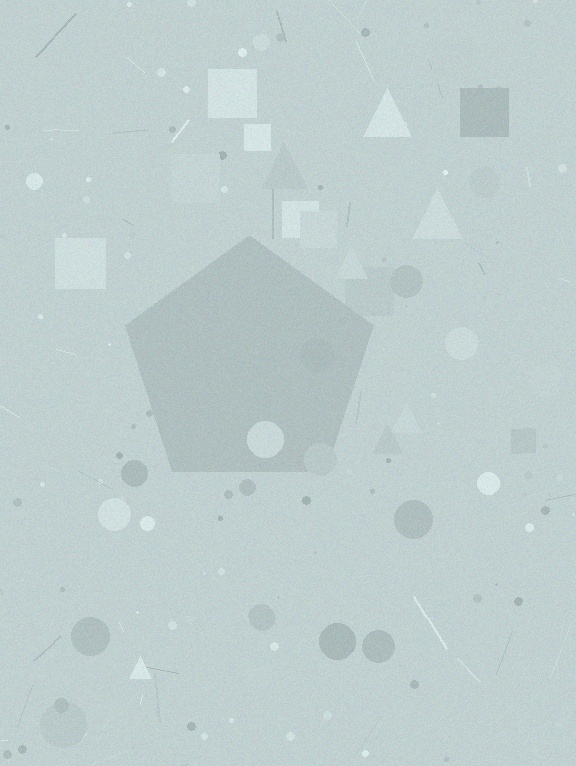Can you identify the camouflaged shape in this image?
The camouflaged shape is a pentagon.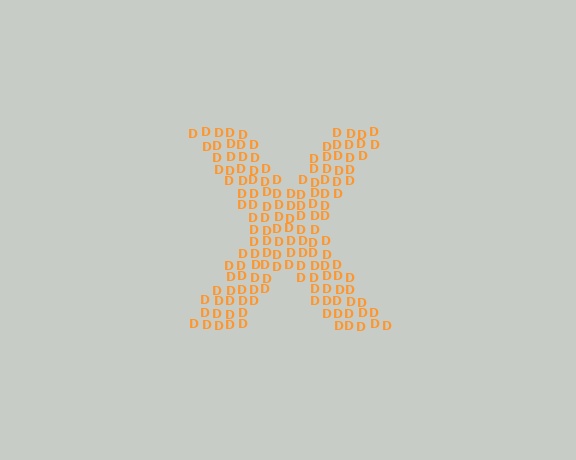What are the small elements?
The small elements are letter D's.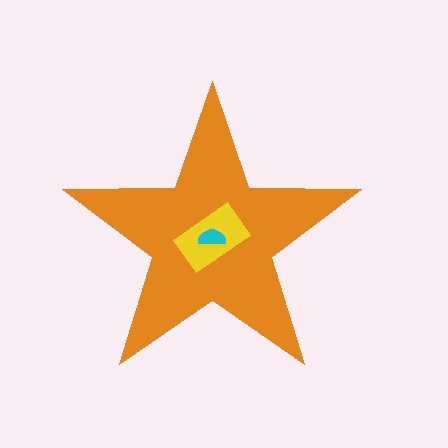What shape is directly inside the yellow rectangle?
The cyan semicircle.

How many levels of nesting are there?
3.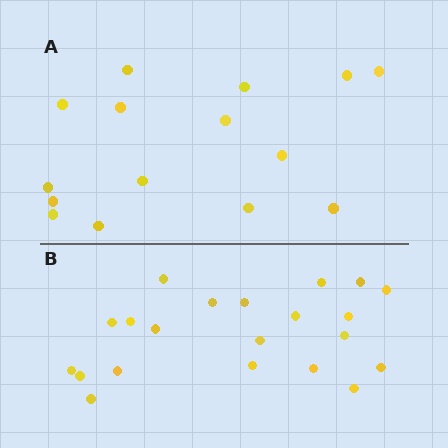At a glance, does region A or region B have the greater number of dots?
Region B (the bottom region) has more dots.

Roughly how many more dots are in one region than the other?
Region B has about 6 more dots than region A.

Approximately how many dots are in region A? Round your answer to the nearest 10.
About 20 dots. (The exact count is 15, which rounds to 20.)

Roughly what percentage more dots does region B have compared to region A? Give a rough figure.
About 40% more.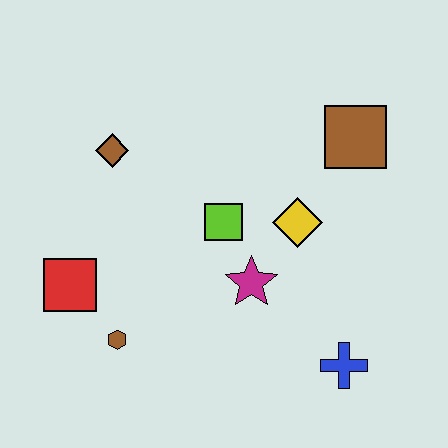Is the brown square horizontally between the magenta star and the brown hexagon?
No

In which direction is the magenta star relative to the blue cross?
The magenta star is to the left of the blue cross.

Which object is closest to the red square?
The brown hexagon is closest to the red square.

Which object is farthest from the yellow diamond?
The red square is farthest from the yellow diamond.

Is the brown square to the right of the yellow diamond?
Yes